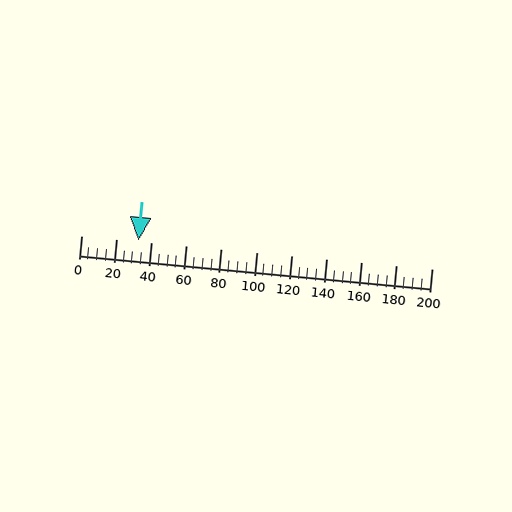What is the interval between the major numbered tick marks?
The major tick marks are spaced 20 units apart.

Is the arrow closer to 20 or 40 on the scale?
The arrow is closer to 40.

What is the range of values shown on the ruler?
The ruler shows values from 0 to 200.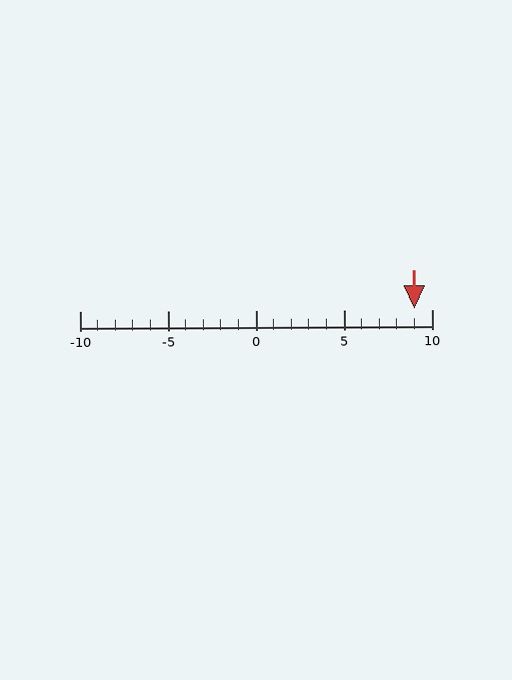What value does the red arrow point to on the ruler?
The red arrow points to approximately 9.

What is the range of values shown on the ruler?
The ruler shows values from -10 to 10.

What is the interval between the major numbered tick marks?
The major tick marks are spaced 5 units apart.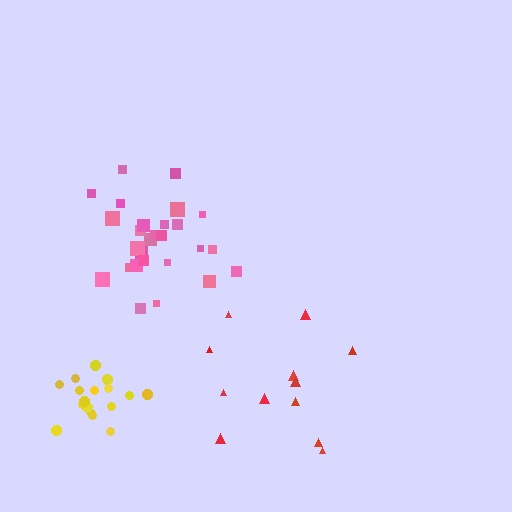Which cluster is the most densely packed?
Yellow.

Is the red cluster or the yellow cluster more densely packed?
Yellow.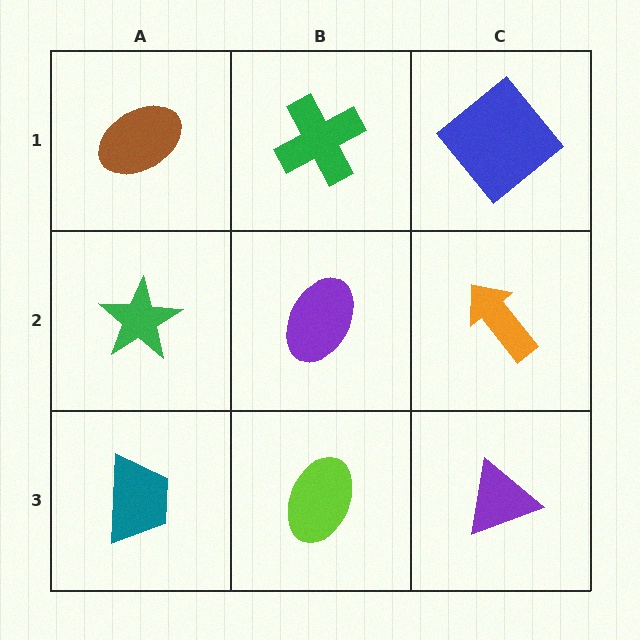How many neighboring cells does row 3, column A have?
2.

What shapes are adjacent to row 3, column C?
An orange arrow (row 2, column C), a lime ellipse (row 3, column B).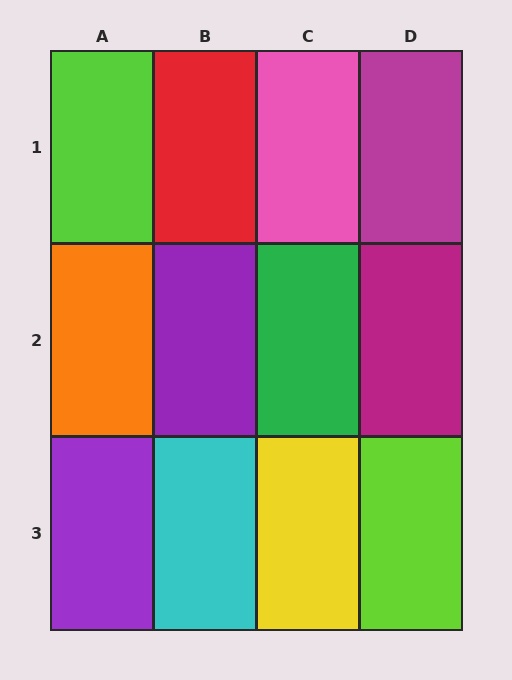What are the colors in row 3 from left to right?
Purple, cyan, yellow, lime.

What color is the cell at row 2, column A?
Orange.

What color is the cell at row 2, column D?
Magenta.